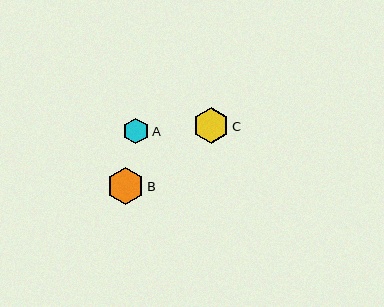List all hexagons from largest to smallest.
From largest to smallest: B, C, A.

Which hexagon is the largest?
Hexagon B is the largest with a size of approximately 37 pixels.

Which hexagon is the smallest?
Hexagon A is the smallest with a size of approximately 26 pixels.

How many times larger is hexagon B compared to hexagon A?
Hexagon B is approximately 1.5 times the size of hexagon A.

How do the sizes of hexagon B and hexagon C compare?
Hexagon B and hexagon C are approximately the same size.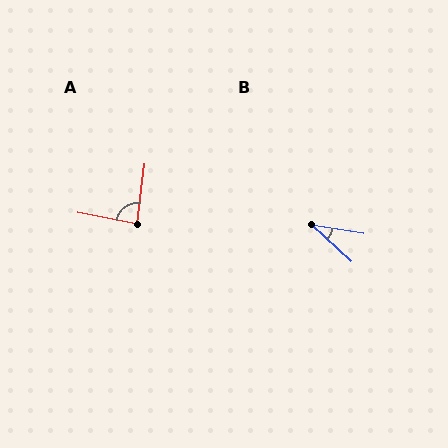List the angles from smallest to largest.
B (34°), A (87°).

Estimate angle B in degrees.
Approximately 34 degrees.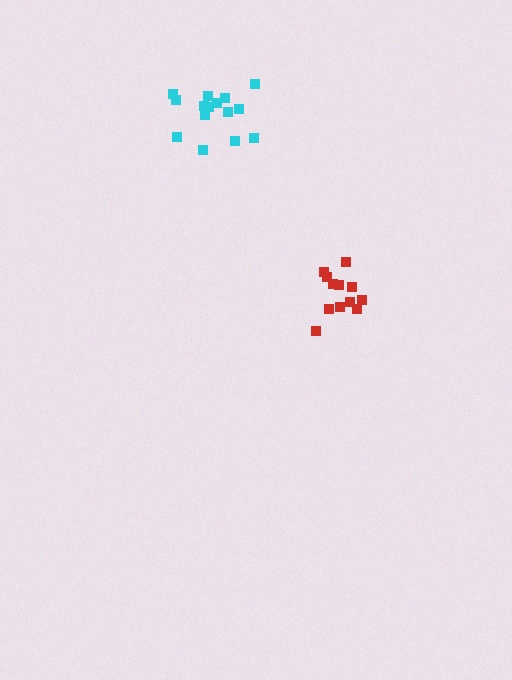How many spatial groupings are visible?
There are 2 spatial groupings.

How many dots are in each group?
Group 1: 13 dots, Group 2: 15 dots (28 total).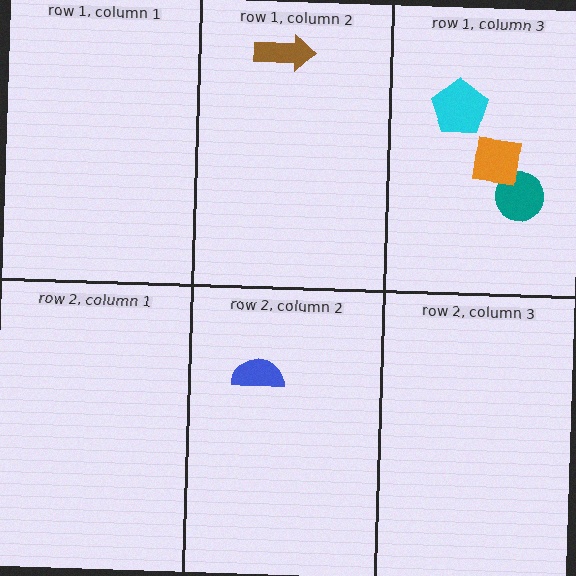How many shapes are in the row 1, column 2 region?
1.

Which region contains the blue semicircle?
The row 2, column 2 region.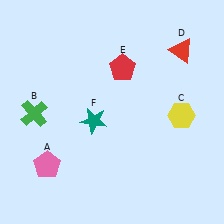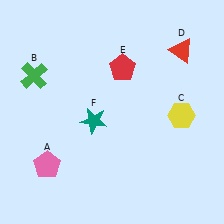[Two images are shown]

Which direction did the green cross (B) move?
The green cross (B) moved up.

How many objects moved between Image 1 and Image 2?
1 object moved between the two images.